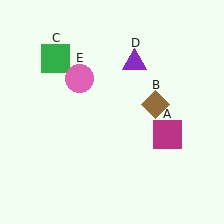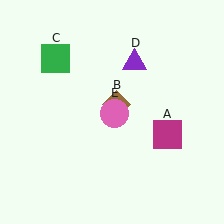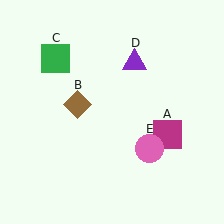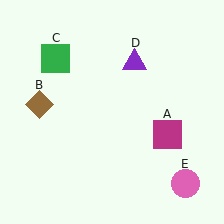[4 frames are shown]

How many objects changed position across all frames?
2 objects changed position: brown diamond (object B), pink circle (object E).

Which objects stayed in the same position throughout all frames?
Magenta square (object A) and green square (object C) and purple triangle (object D) remained stationary.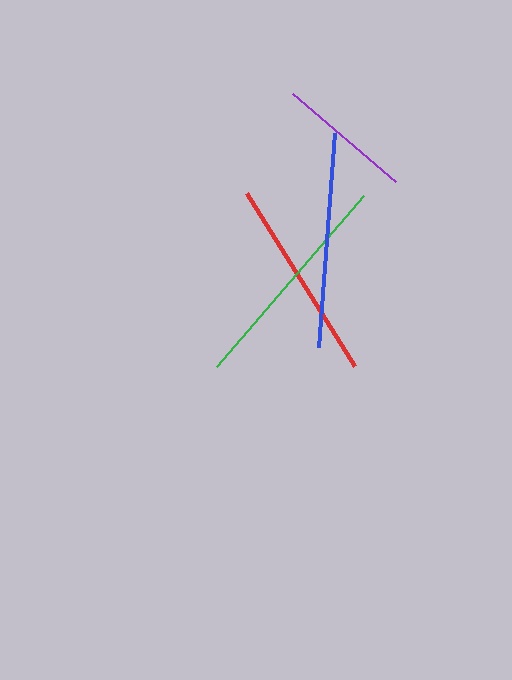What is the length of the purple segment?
The purple segment is approximately 135 pixels long.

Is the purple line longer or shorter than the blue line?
The blue line is longer than the purple line.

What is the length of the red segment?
The red segment is approximately 204 pixels long.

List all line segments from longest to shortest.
From longest to shortest: green, blue, red, purple.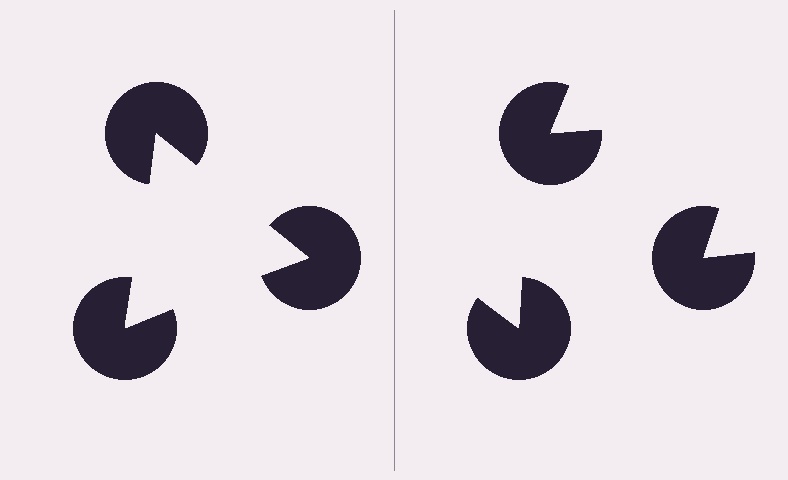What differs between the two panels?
The pac-man discs are positioned identically on both sides; only the wedge orientations differ. On the left they align to a triangle; on the right they are misaligned.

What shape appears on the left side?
An illusory triangle.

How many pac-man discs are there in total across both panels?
6 — 3 on each side.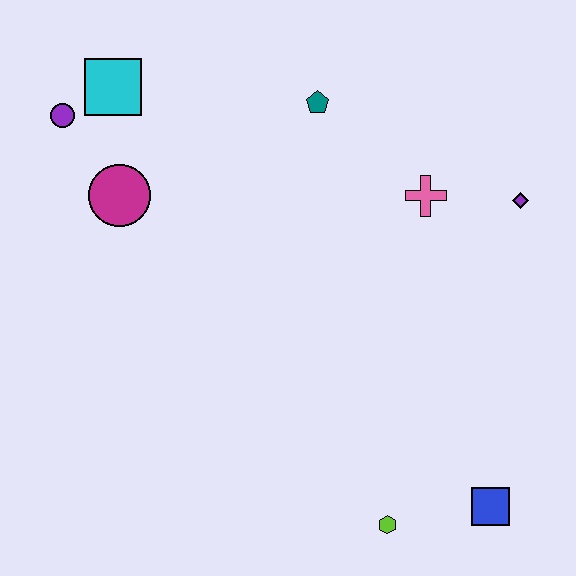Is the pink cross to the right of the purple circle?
Yes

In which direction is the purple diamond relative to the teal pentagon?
The purple diamond is to the right of the teal pentagon.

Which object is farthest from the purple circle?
The blue square is farthest from the purple circle.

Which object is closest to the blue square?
The lime hexagon is closest to the blue square.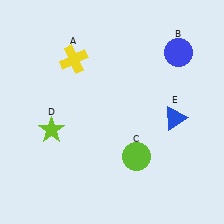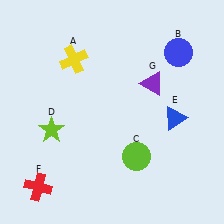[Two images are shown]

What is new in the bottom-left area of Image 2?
A red cross (F) was added in the bottom-left area of Image 2.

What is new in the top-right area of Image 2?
A purple triangle (G) was added in the top-right area of Image 2.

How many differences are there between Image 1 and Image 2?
There are 2 differences between the two images.